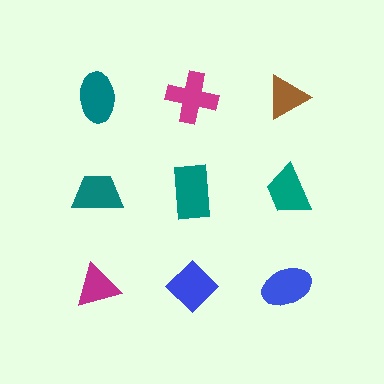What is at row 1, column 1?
A teal ellipse.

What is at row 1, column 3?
A brown triangle.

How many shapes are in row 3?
3 shapes.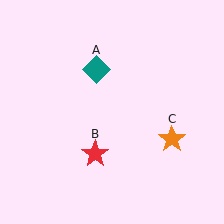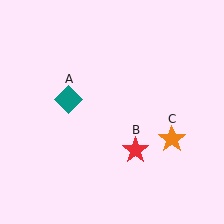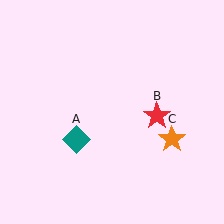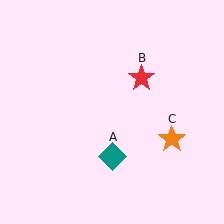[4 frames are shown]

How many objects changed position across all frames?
2 objects changed position: teal diamond (object A), red star (object B).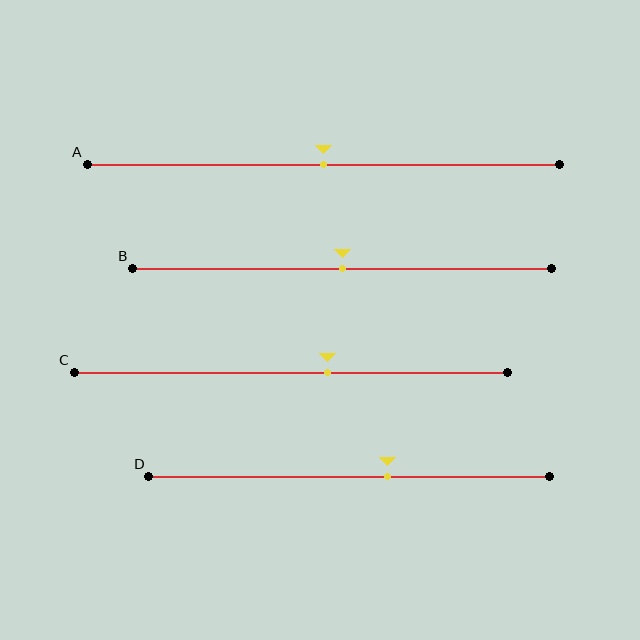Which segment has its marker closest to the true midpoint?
Segment A has its marker closest to the true midpoint.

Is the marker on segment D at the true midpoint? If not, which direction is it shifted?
No, the marker on segment D is shifted to the right by about 10% of the segment length.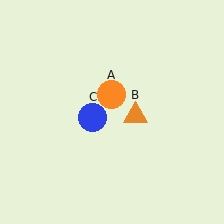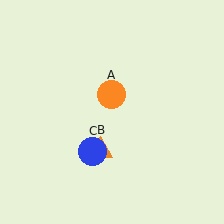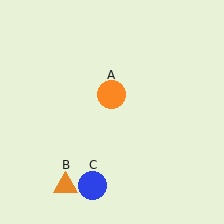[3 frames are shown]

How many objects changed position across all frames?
2 objects changed position: orange triangle (object B), blue circle (object C).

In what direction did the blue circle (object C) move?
The blue circle (object C) moved down.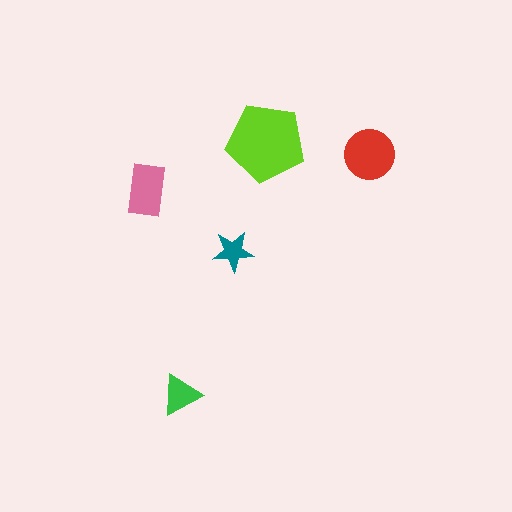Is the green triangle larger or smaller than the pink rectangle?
Smaller.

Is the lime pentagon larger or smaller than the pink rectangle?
Larger.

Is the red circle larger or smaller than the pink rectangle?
Larger.